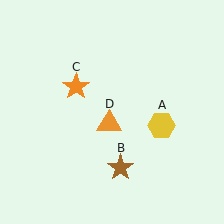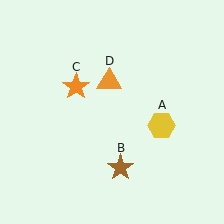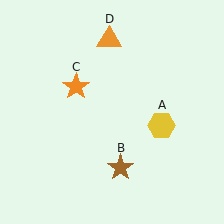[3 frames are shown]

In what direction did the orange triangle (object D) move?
The orange triangle (object D) moved up.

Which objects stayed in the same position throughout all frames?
Yellow hexagon (object A) and brown star (object B) and orange star (object C) remained stationary.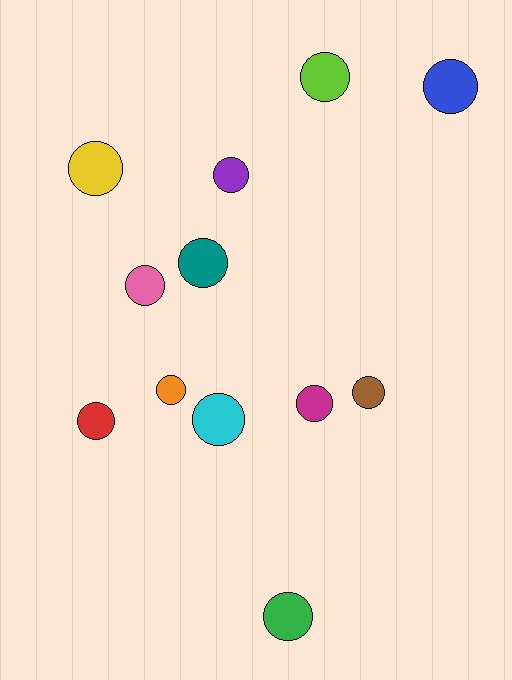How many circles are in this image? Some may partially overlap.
There are 12 circles.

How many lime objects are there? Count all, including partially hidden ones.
There is 1 lime object.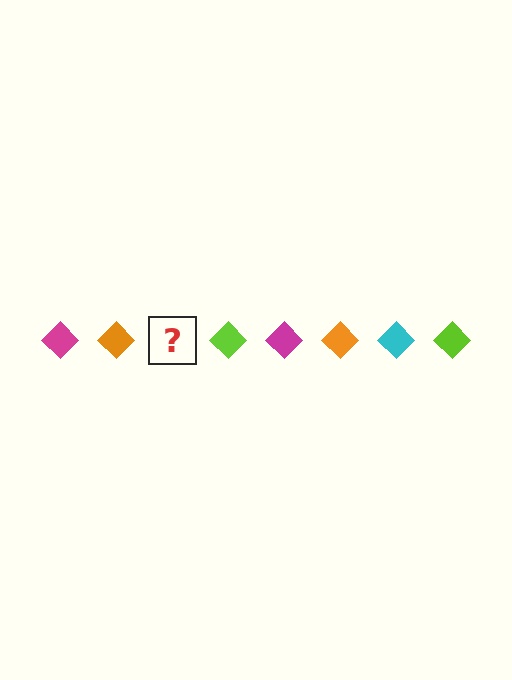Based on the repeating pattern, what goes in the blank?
The blank should be a cyan diamond.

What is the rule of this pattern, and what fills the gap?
The rule is that the pattern cycles through magenta, orange, cyan, lime diamonds. The gap should be filled with a cyan diamond.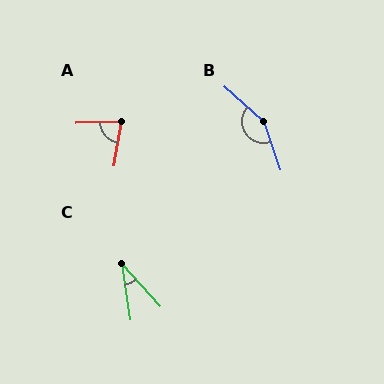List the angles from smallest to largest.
C (33°), A (79°), B (151°).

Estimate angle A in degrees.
Approximately 79 degrees.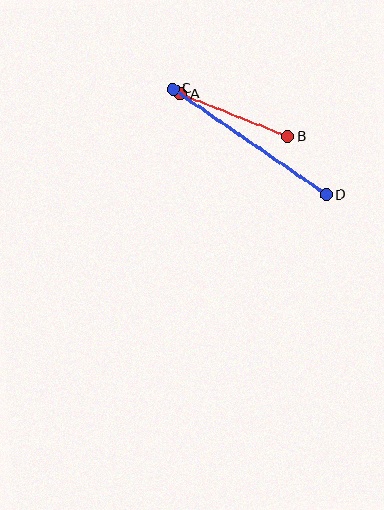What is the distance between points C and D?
The distance is approximately 187 pixels.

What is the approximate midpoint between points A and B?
The midpoint is at approximately (234, 115) pixels.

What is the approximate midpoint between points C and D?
The midpoint is at approximately (250, 142) pixels.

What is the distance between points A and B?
The distance is approximately 116 pixels.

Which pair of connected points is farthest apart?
Points C and D are farthest apart.